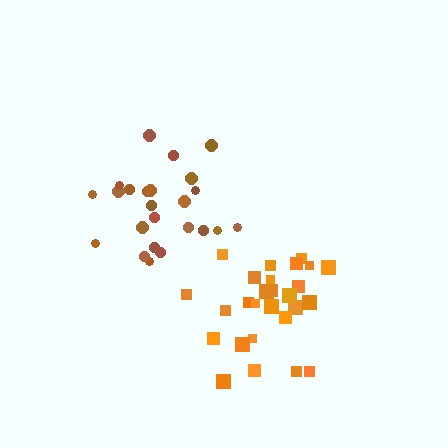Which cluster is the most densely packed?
Orange.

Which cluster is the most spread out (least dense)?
Brown.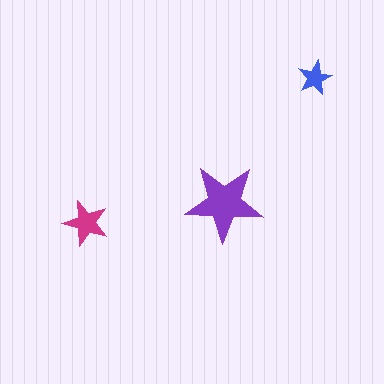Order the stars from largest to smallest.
the purple one, the magenta one, the blue one.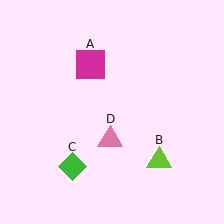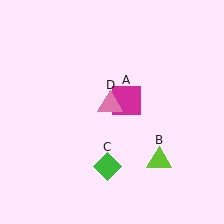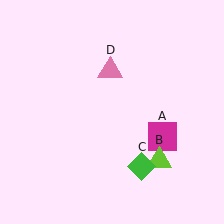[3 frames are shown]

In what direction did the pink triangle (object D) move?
The pink triangle (object D) moved up.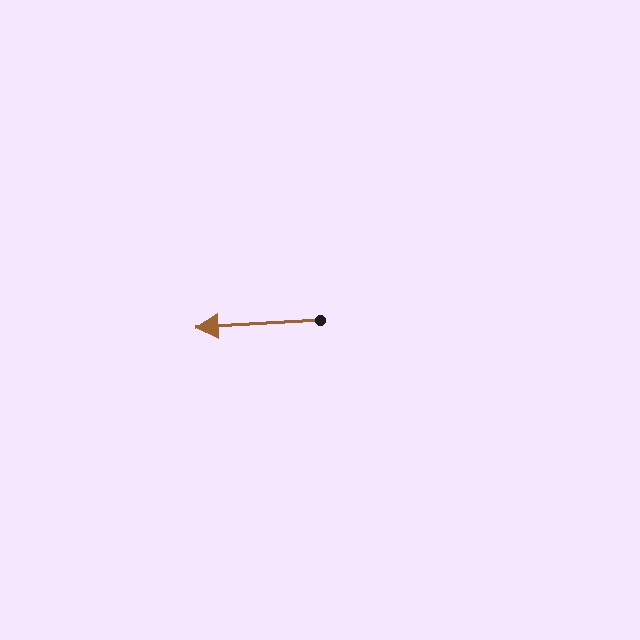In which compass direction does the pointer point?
West.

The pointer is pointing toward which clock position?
Roughly 9 o'clock.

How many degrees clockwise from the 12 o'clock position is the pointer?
Approximately 267 degrees.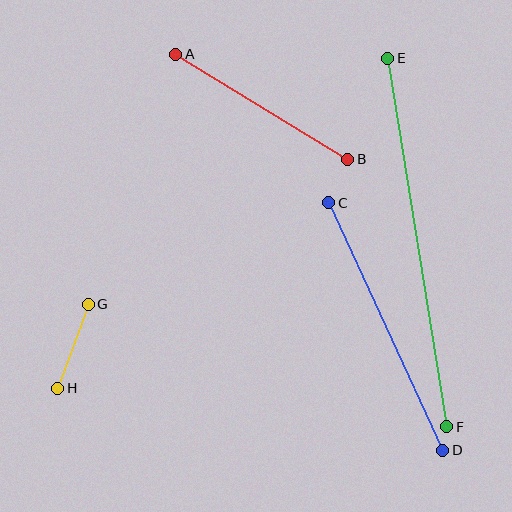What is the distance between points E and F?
The distance is approximately 373 pixels.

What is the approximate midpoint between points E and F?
The midpoint is at approximately (417, 243) pixels.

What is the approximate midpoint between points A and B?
The midpoint is at approximately (262, 107) pixels.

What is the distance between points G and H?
The distance is approximately 89 pixels.